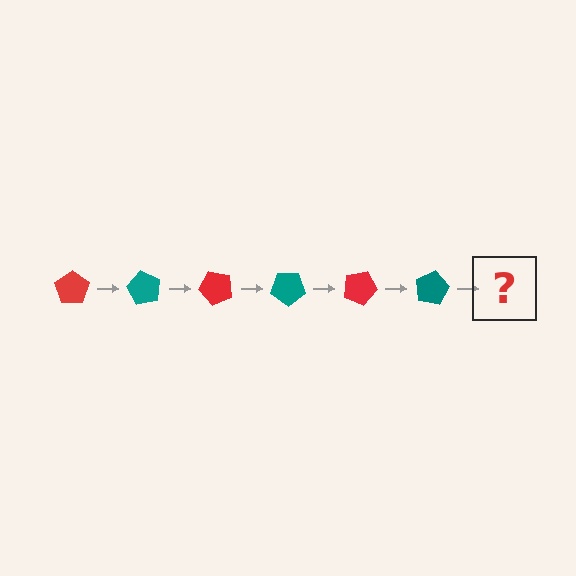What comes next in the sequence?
The next element should be a red pentagon, rotated 360 degrees from the start.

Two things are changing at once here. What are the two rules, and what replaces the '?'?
The two rules are that it rotates 60 degrees each step and the color cycles through red and teal. The '?' should be a red pentagon, rotated 360 degrees from the start.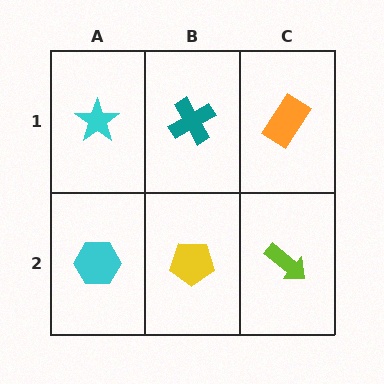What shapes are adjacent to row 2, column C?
An orange rectangle (row 1, column C), a yellow pentagon (row 2, column B).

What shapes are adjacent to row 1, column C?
A lime arrow (row 2, column C), a teal cross (row 1, column B).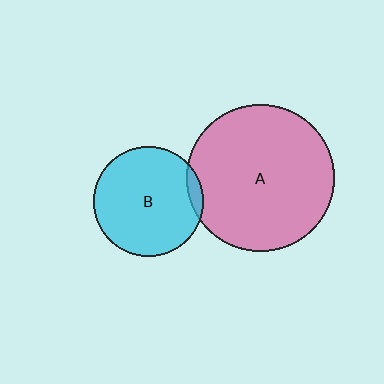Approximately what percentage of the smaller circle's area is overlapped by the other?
Approximately 5%.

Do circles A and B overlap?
Yes.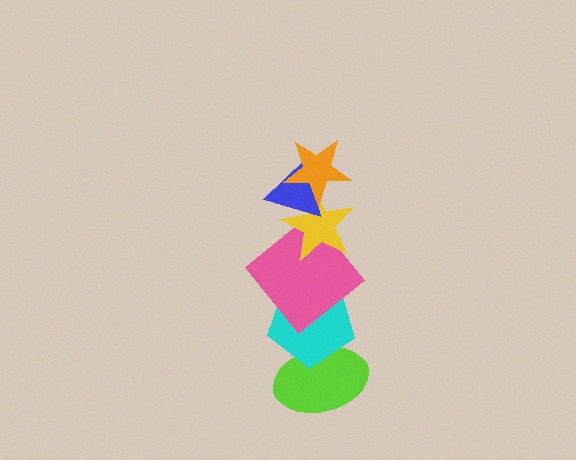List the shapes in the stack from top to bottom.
From top to bottom: the orange star, the blue triangle, the yellow star, the pink diamond, the cyan pentagon, the lime ellipse.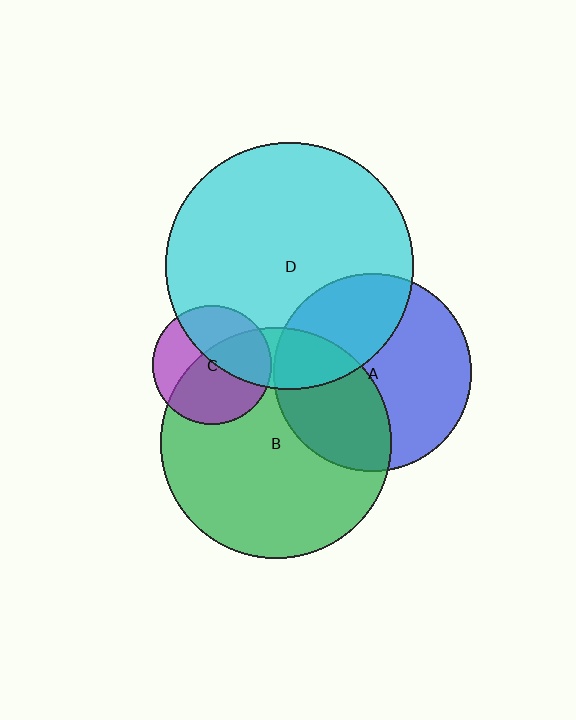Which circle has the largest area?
Circle D (cyan).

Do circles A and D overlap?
Yes.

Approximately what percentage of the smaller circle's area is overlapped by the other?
Approximately 35%.